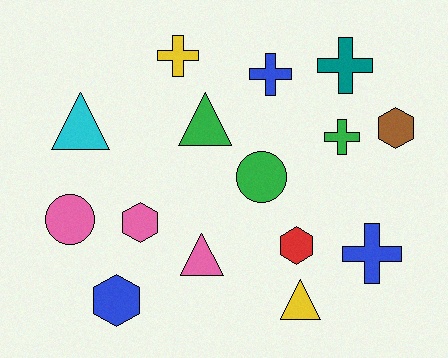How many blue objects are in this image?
There are 3 blue objects.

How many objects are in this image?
There are 15 objects.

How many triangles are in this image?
There are 4 triangles.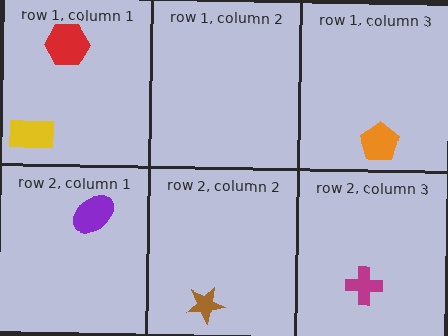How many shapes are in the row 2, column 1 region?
1.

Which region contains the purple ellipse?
The row 2, column 1 region.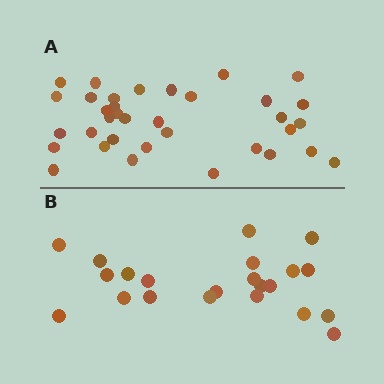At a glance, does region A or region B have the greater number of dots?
Region A (the top region) has more dots.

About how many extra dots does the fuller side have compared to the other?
Region A has approximately 15 more dots than region B.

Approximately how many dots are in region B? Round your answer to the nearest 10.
About 20 dots. (The exact count is 22, which rounds to 20.)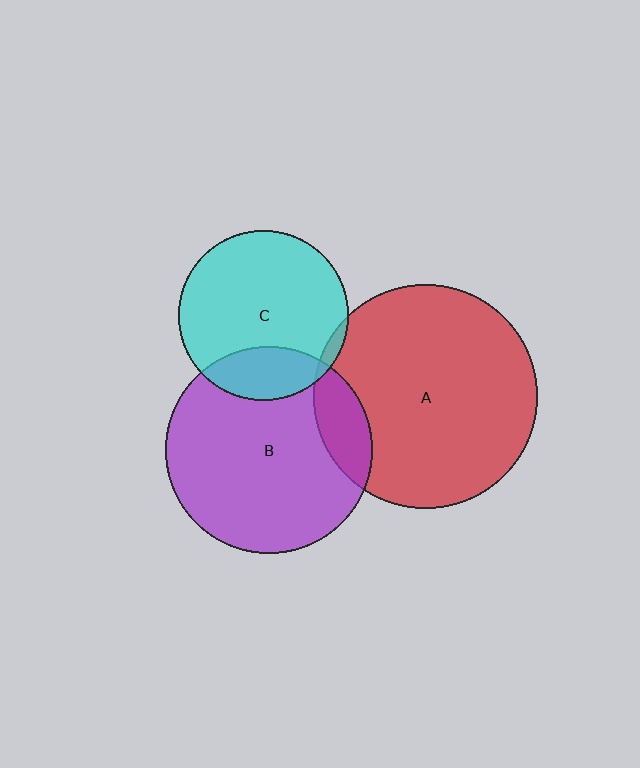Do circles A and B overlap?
Yes.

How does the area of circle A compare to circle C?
Approximately 1.7 times.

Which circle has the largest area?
Circle A (red).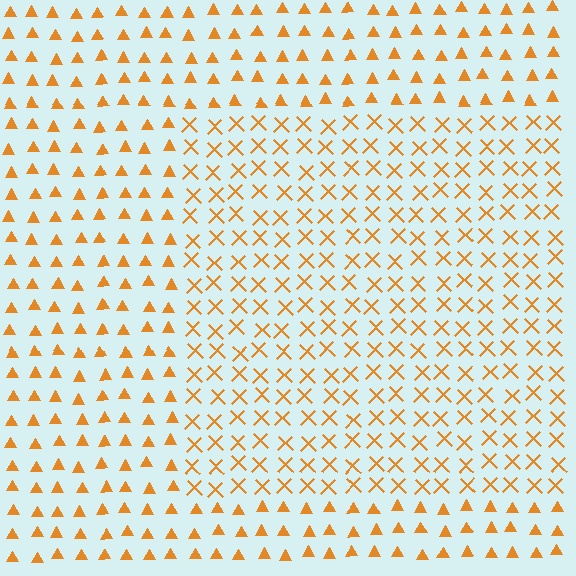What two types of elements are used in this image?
The image uses X marks inside the rectangle region and triangles outside it.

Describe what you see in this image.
The image is filled with small orange elements arranged in a uniform grid. A rectangle-shaped region contains X marks, while the surrounding area contains triangles. The boundary is defined purely by the change in element shape.